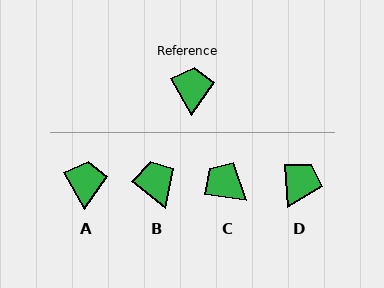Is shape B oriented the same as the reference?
No, it is off by about 22 degrees.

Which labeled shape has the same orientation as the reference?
A.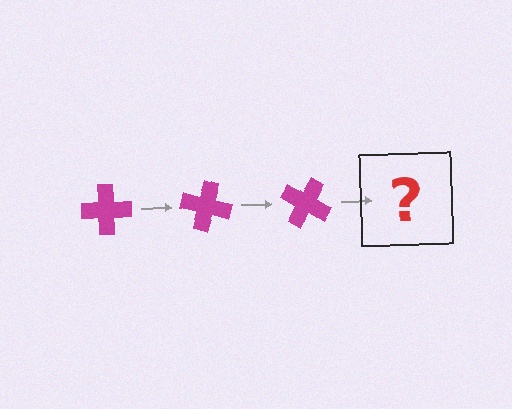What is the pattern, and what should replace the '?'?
The pattern is that the cross rotates 15 degrees each step. The '?' should be a magenta cross rotated 45 degrees.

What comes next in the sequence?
The next element should be a magenta cross rotated 45 degrees.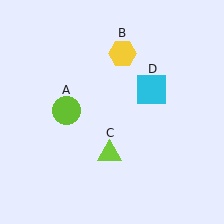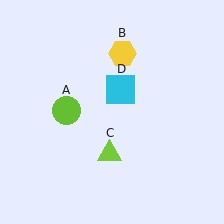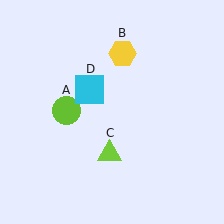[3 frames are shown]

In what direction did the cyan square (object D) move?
The cyan square (object D) moved left.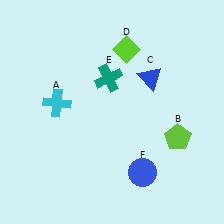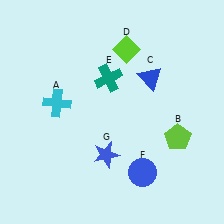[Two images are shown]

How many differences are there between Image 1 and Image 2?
There is 1 difference between the two images.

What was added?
A blue star (G) was added in Image 2.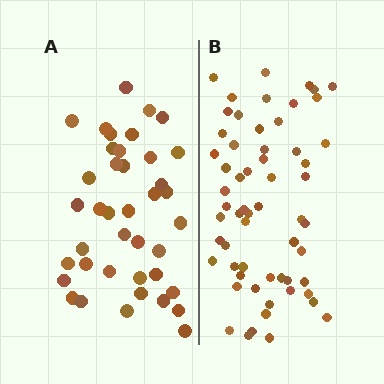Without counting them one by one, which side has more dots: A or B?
Region B (the right region) has more dots.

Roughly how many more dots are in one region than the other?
Region B has approximately 20 more dots than region A.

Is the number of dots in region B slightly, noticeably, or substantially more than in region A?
Region B has substantially more. The ratio is roughly 1.5 to 1.